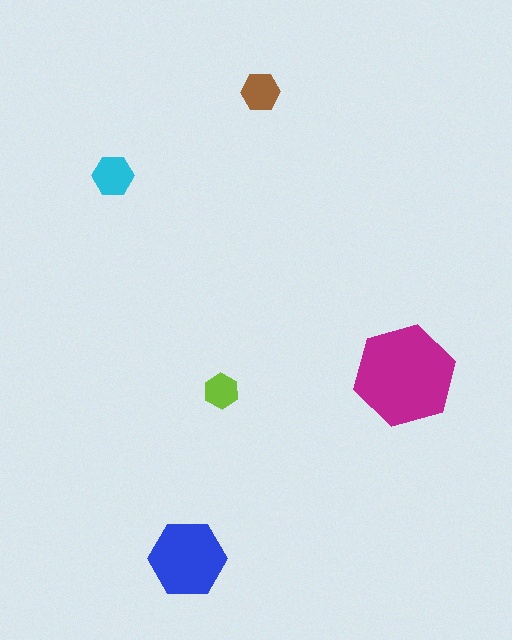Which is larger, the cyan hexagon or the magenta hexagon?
The magenta one.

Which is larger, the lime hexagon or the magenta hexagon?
The magenta one.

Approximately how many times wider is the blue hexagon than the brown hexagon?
About 2 times wider.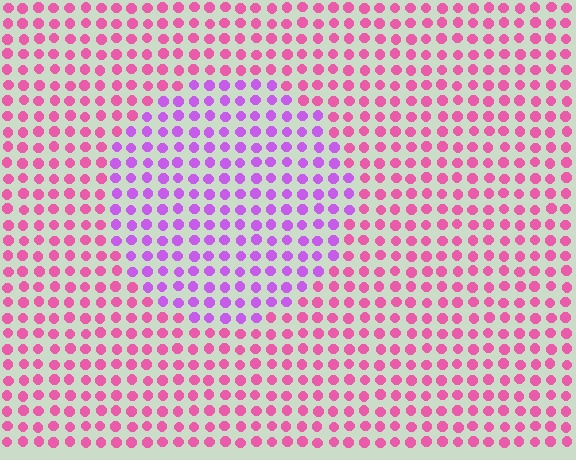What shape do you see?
I see a circle.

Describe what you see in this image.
The image is filled with small pink elements in a uniform arrangement. A circle-shaped region is visible where the elements are tinted to a slightly different hue, forming a subtle color boundary.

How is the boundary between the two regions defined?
The boundary is defined purely by a slight shift in hue (about 42 degrees). Spacing, size, and orientation are identical on both sides.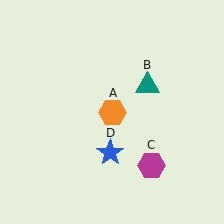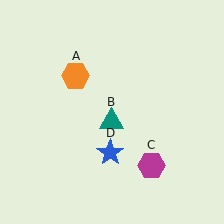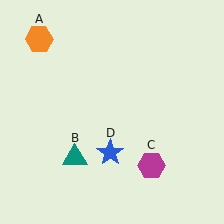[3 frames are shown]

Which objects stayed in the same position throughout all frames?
Magenta hexagon (object C) and blue star (object D) remained stationary.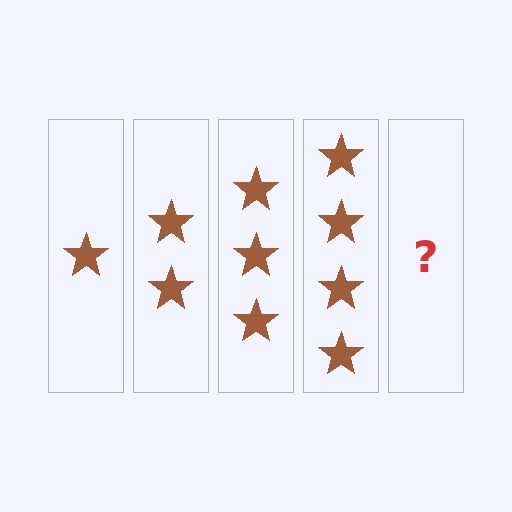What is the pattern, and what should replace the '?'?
The pattern is that each step adds one more star. The '?' should be 5 stars.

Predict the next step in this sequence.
The next step is 5 stars.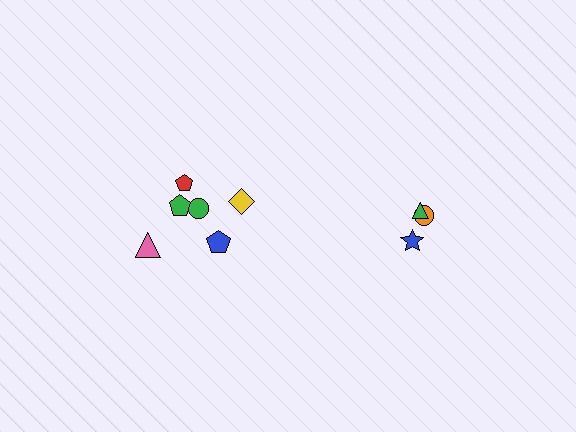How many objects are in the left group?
There are 6 objects.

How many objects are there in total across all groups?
There are 9 objects.